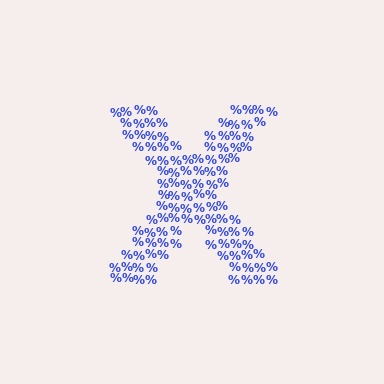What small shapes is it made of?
It is made of small percent signs.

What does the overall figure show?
The overall figure shows the letter X.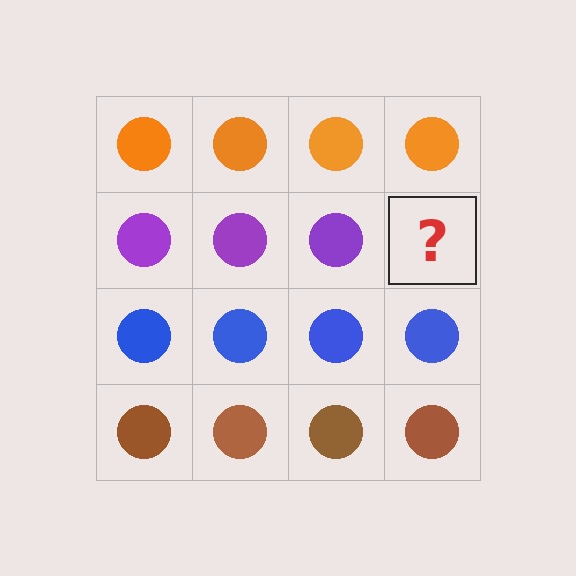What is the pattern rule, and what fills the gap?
The rule is that each row has a consistent color. The gap should be filled with a purple circle.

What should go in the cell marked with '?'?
The missing cell should contain a purple circle.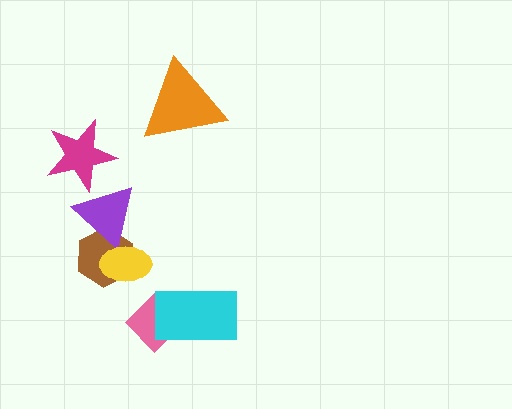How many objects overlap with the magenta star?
1 object overlaps with the magenta star.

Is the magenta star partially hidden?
Yes, it is partially covered by another shape.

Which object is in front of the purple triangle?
The yellow ellipse is in front of the purple triangle.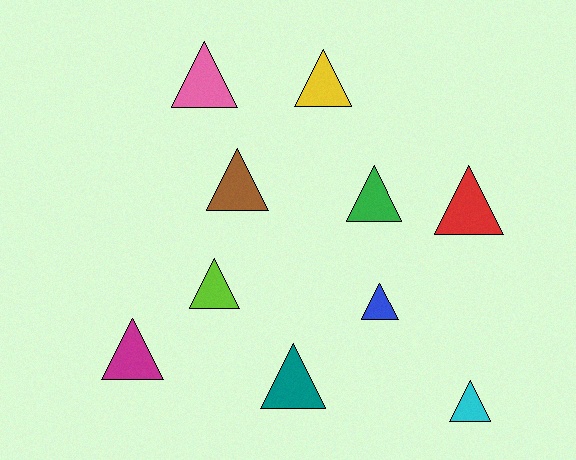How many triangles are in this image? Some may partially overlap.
There are 10 triangles.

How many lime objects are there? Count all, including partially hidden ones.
There is 1 lime object.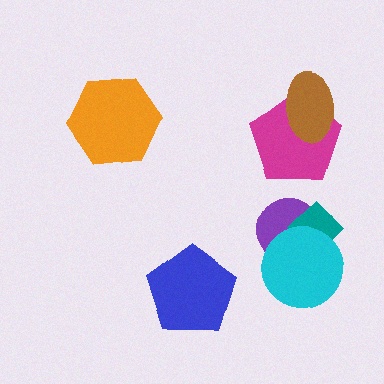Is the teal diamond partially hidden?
Yes, it is partially covered by another shape.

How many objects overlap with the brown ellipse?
1 object overlaps with the brown ellipse.